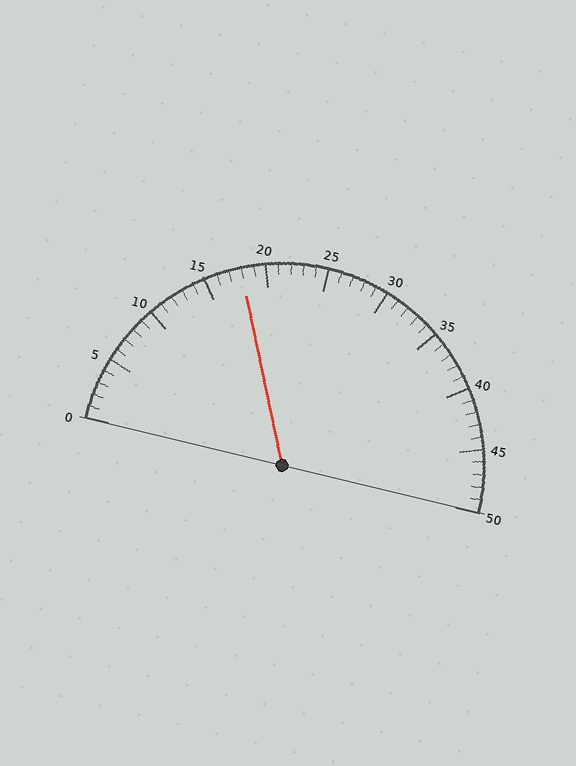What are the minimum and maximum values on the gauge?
The gauge ranges from 0 to 50.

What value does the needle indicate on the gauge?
The needle indicates approximately 18.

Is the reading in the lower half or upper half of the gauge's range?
The reading is in the lower half of the range (0 to 50).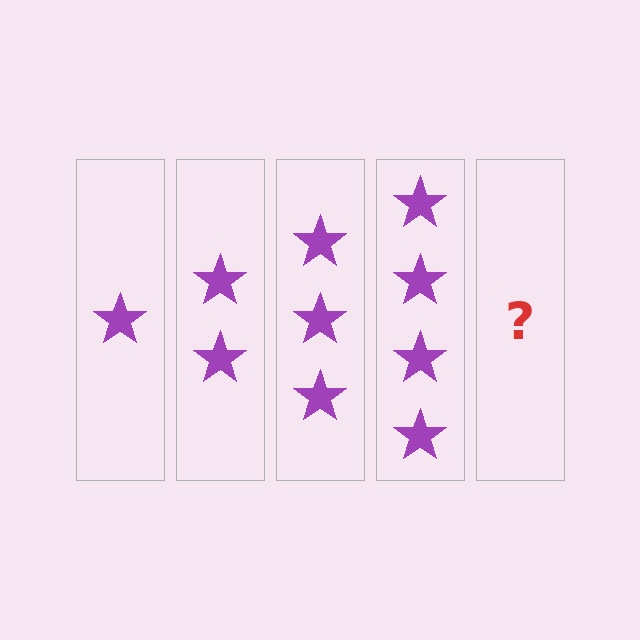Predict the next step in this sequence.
The next step is 5 stars.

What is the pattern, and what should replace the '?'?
The pattern is that each step adds one more star. The '?' should be 5 stars.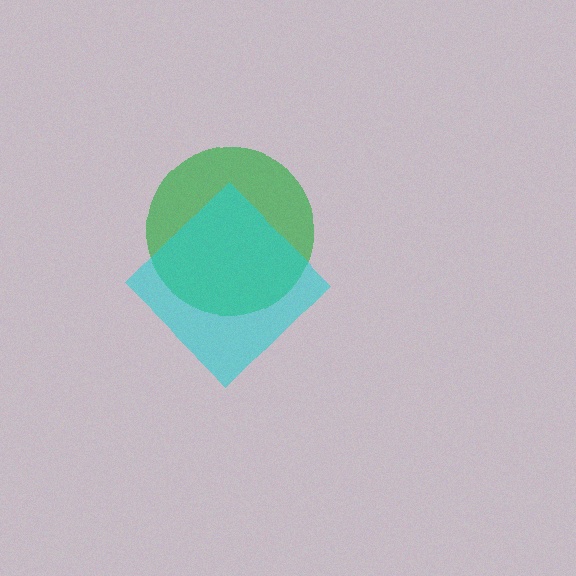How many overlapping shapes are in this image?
There are 2 overlapping shapes in the image.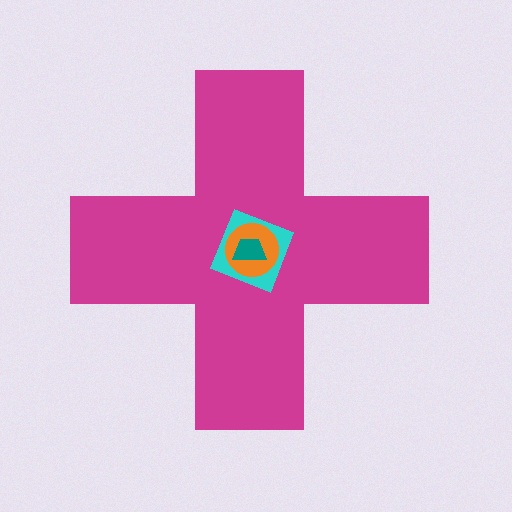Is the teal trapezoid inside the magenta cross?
Yes.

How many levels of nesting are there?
4.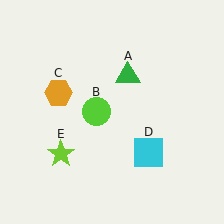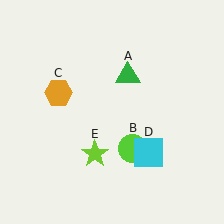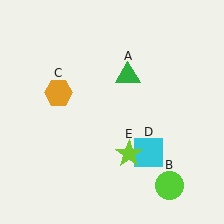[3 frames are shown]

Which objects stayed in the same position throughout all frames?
Green triangle (object A) and orange hexagon (object C) and cyan square (object D) remained stationary.